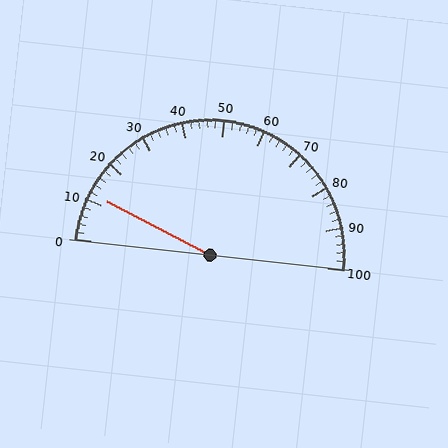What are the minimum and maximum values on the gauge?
The gauge ranges from 0 to 100.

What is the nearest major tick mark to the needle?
The nearest major tick mark is 10.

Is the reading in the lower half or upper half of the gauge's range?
The reading is in the lower half of the range (0 to 100).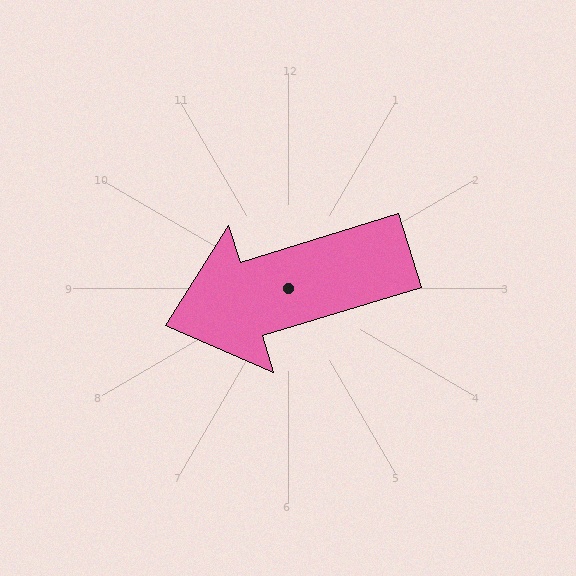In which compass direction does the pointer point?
West.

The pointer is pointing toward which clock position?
Roughly 8 o'clock.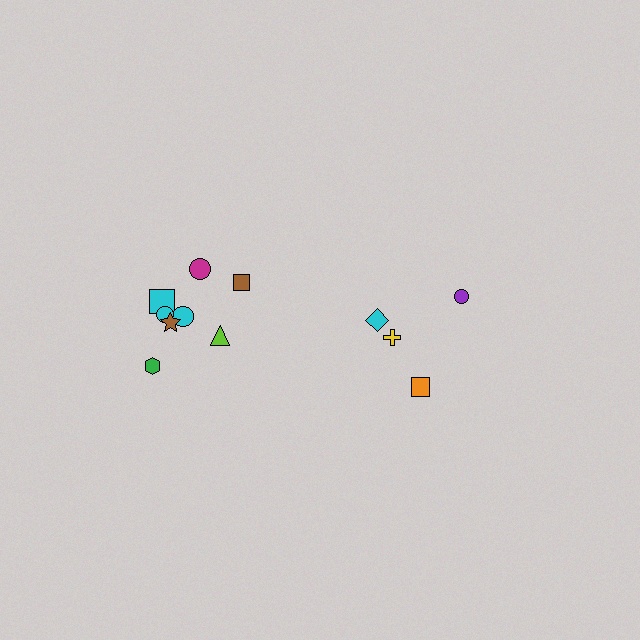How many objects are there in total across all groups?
There are 12 objects.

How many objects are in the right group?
There are 4 objects.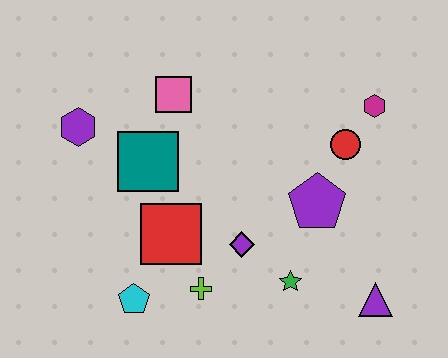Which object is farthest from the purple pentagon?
The purple hexagon is farthest from the purple pentagon.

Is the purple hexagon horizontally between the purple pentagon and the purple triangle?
No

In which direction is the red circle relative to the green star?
The red circle is above the green star.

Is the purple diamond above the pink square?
No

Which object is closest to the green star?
The purple diamond is closest to the green star.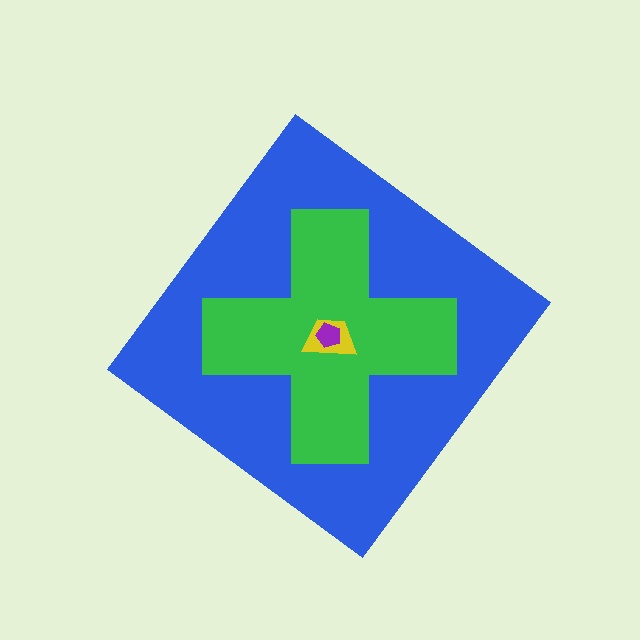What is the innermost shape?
The purple pentagon.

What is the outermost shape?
The blue diamond.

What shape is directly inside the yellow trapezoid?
The purple pentagon.